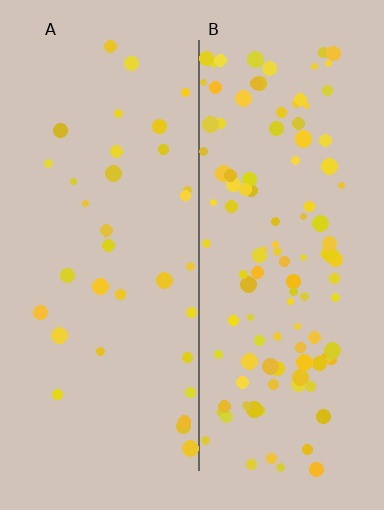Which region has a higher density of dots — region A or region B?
B (the right).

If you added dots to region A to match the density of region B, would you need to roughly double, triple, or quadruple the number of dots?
Approximately triple.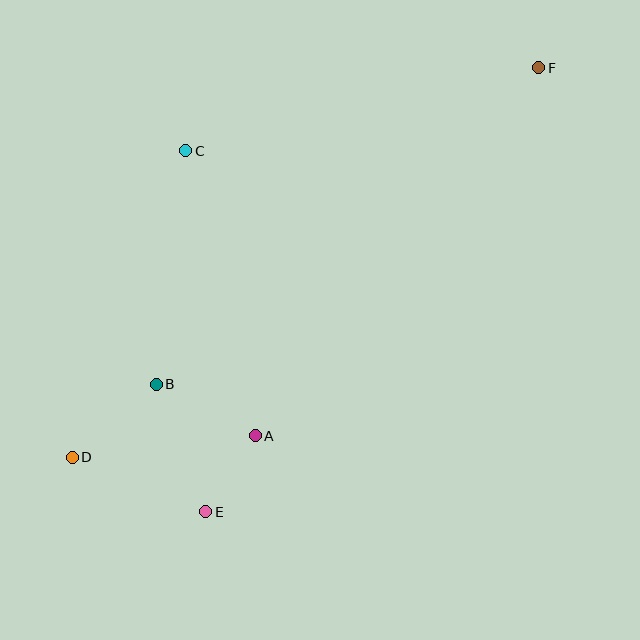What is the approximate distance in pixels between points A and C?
The distance between A and C is approximately 293 pixels.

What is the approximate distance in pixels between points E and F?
The distance between E and F is approximately 555 pixels.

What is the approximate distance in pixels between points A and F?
The distance between A and F is approximately 465 pixels.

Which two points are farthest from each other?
Points D and F are farthest from each other.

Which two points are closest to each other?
Points A and E are closest to each other.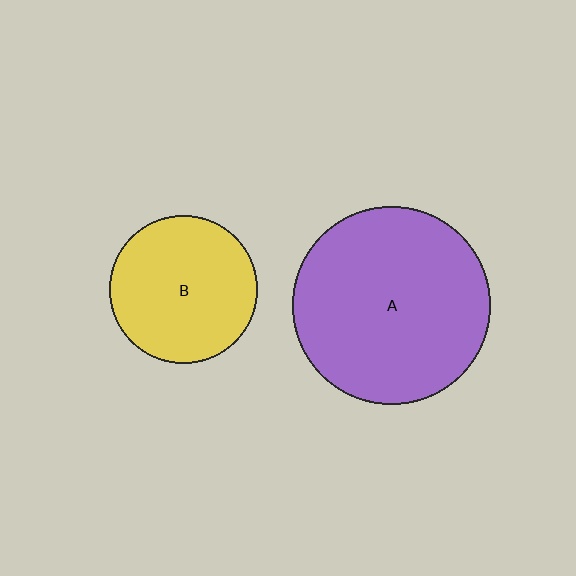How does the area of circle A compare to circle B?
Approximately 1.8 times.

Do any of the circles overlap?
No, none of the circles overlap.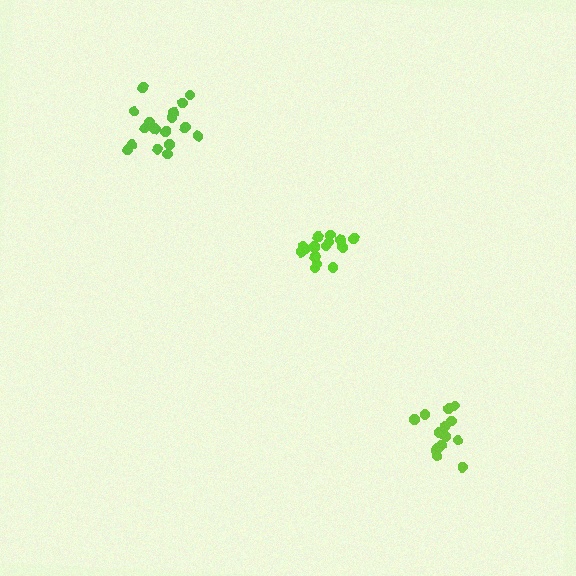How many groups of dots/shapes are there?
There are 3 groups.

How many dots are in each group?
Group 1: 15 dots, Group 2: 16 dots, Group 3: 18 dots (49 total).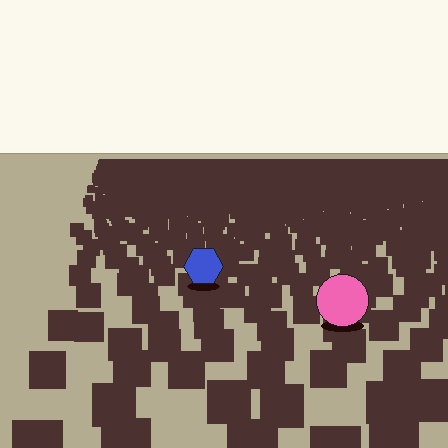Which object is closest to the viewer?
The pink circle is closest. The texture marks near it are larger and more spread out.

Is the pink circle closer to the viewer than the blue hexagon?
Yes. The pink circle is closer — you can tell from the texture gradient: the ground texture is coarser near it.